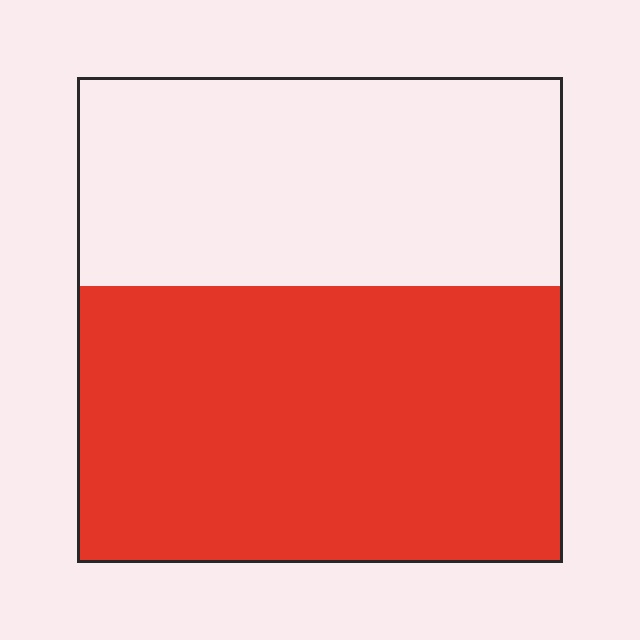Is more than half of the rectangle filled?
Yes.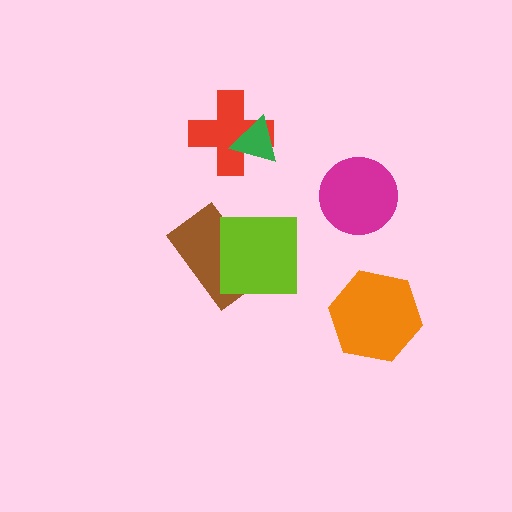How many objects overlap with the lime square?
1 object overlaps with the lime square.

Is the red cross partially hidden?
Yes, it is partially covered by another shape.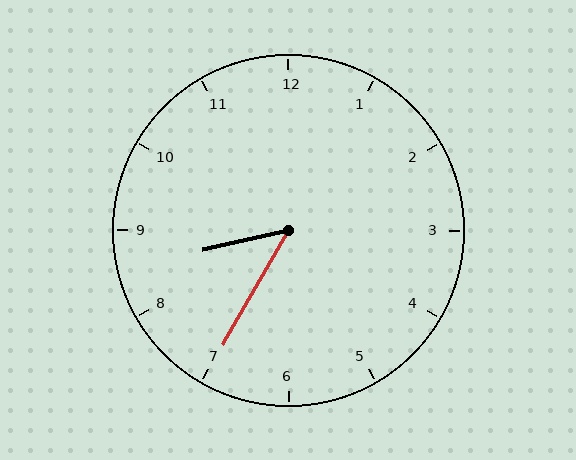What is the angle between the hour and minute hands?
Approximately 48 degrees.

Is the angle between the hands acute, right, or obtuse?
It is acute.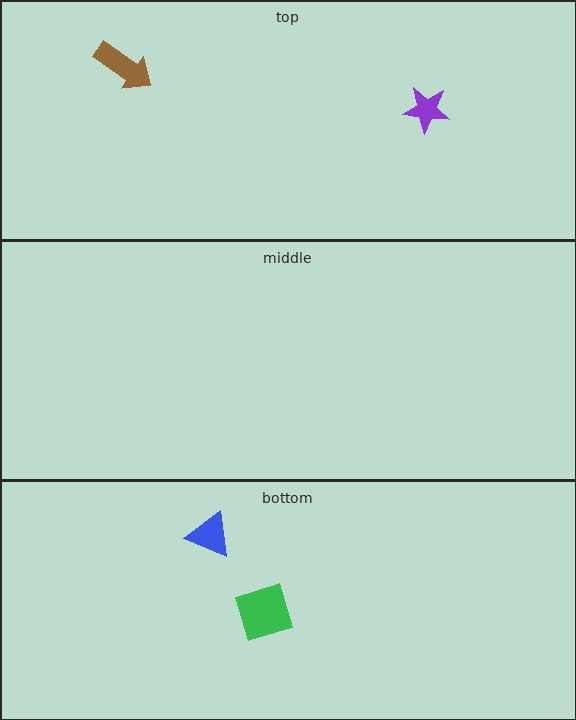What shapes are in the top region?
The purple star, the brown arrow.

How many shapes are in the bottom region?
2.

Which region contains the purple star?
The top region.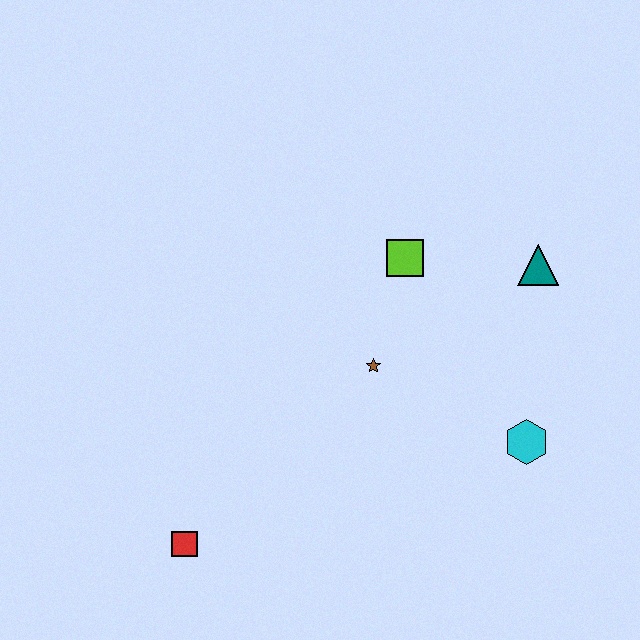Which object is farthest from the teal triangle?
The red square is farthest from the teal triangle.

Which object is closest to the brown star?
The lime square is closest to the brown star.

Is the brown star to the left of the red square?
No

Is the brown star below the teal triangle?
Yes